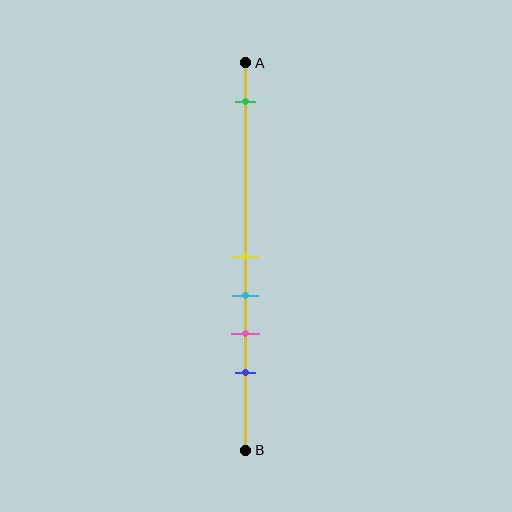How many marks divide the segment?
There are 5 marks dividing the segment.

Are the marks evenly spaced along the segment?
No, the marks are not evenly spaced.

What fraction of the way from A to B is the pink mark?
The pink mark is approximately 70% (0.7) of the way from A to B.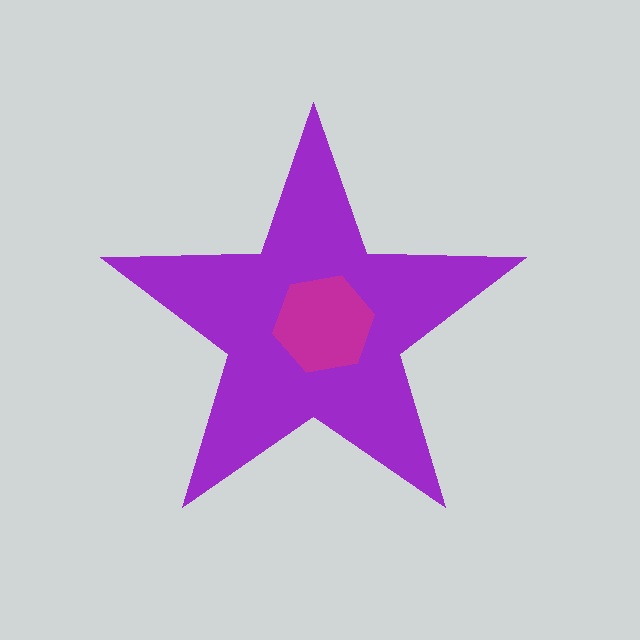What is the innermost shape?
The magenta hexagon.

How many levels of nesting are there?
2.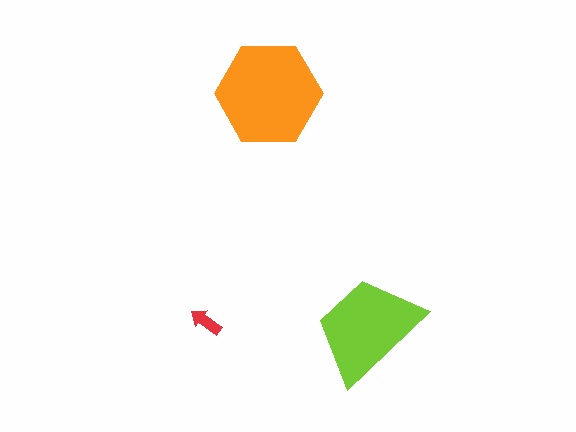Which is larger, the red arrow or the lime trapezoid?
The lime trapezoid.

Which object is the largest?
The orange hexagon.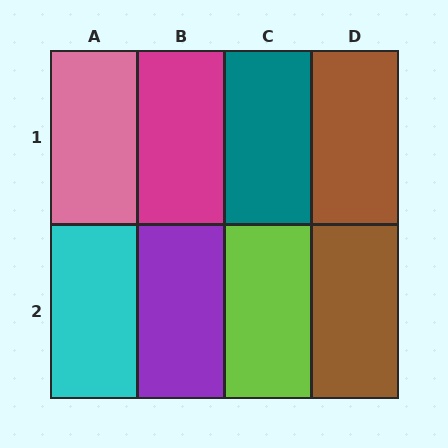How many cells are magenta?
1 cell is magenta.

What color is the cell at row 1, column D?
Brown.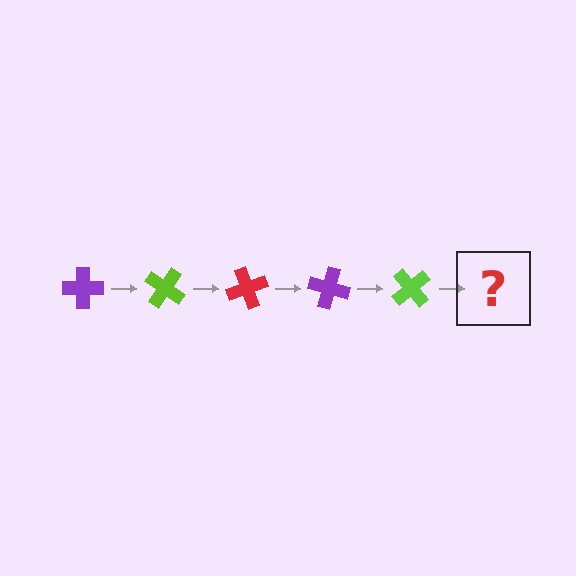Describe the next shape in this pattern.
It should be a red cross, rotated 175 degrees from the start.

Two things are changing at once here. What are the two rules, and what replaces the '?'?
The two rules are that it rotates 35 degrees each step and the color cycles through purple, lime, and red. The '?' should be a red cross, rotated 175 degrees from the start.